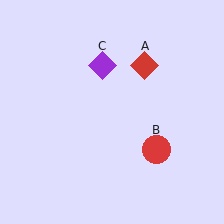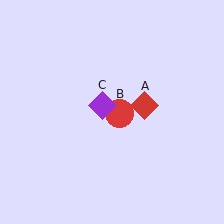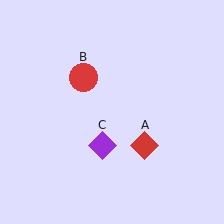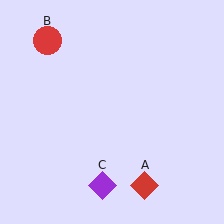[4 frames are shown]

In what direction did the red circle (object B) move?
The red circle (object B) moved up and to the left.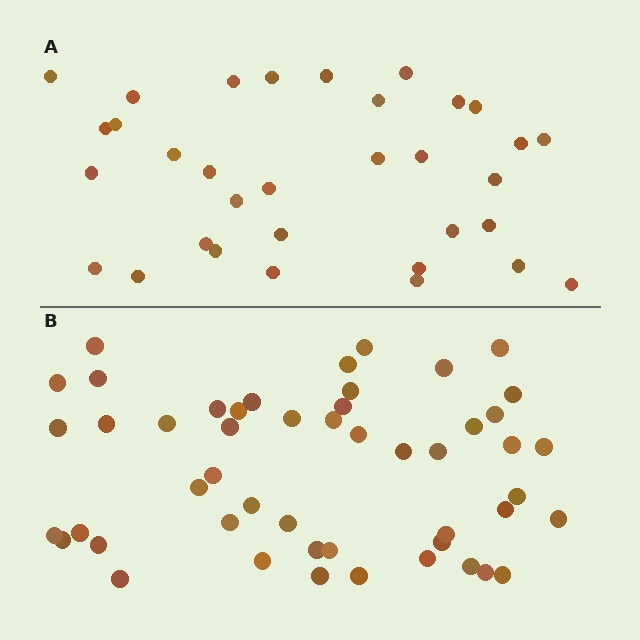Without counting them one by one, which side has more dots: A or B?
Region B (the bottom region) has more dots.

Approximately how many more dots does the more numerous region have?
Region B has approximately 15 more dots than region A.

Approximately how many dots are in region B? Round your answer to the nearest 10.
About 50 dots.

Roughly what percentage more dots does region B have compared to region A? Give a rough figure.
About 50% more.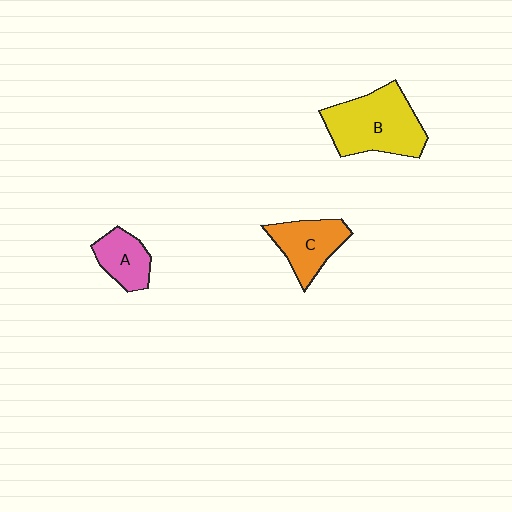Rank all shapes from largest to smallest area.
From largest to smallest: B (yellow), C (orange), A (pink).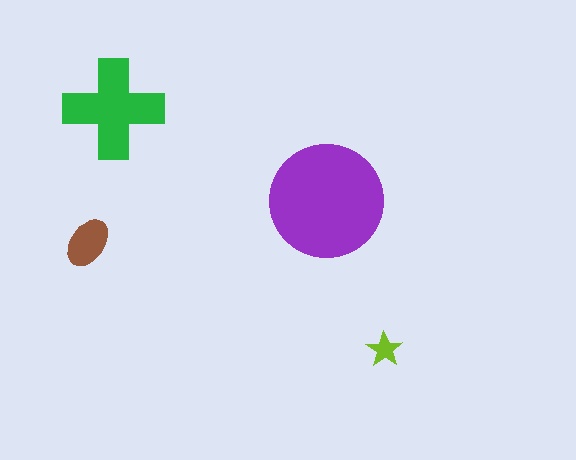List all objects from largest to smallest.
The purple circle, the green cross, the brown ellipse, the lime star.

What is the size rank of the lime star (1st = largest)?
4th.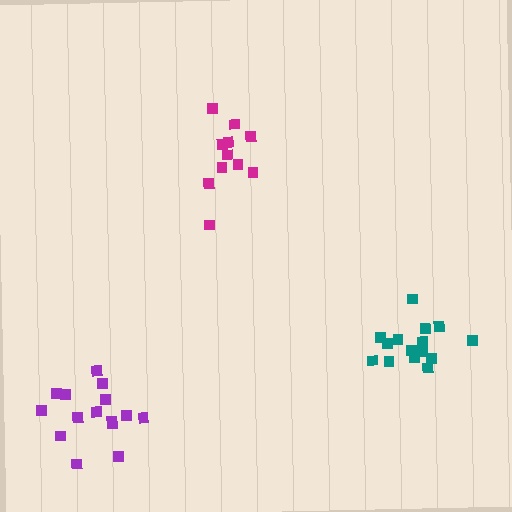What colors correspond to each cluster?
The clusters are colored: teal, magenta, purple.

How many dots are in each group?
Group 1: 15 dots, Group 2: 11 dots, Group 3: 15 dots (41 total).